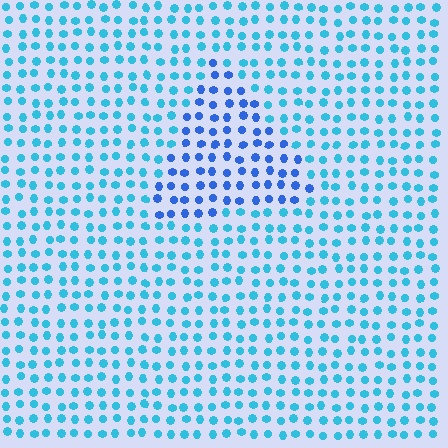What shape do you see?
I see a triangle.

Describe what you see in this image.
The image is filled with small cyan elements in a uniform arrangement. A triangle-shaped region is visible where the elements are tinted to a slightly different hue, forming a subtle color boundary.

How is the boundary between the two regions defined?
The boundary is defined purely by a slight shift in hue (about 31 degrees). Spacing, size, and orientation are identical on both sides.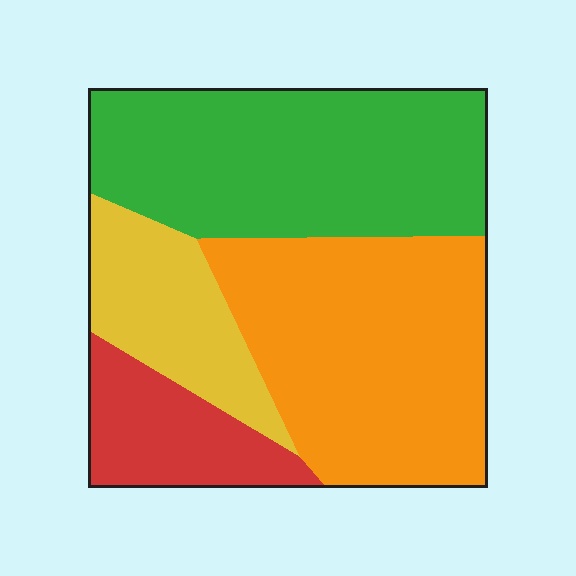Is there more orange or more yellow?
Orange.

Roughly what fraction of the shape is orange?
Orange covers roughly 35% of the shape.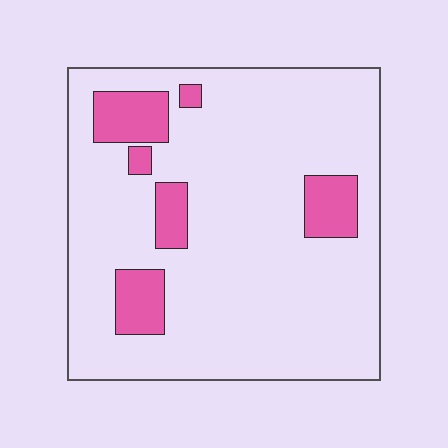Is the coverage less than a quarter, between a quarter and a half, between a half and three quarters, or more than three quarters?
Less than a quarter.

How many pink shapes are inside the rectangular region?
6.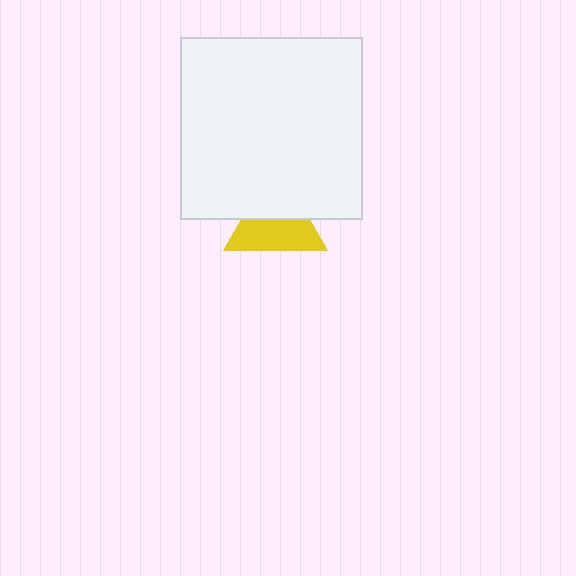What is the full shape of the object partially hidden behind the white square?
The partially hidden object is a yellow triangle.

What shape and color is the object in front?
The object in front is a white square.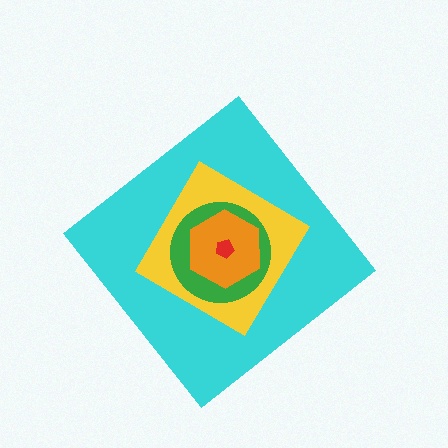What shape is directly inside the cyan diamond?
The yellow diamond.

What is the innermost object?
The red pentagon.